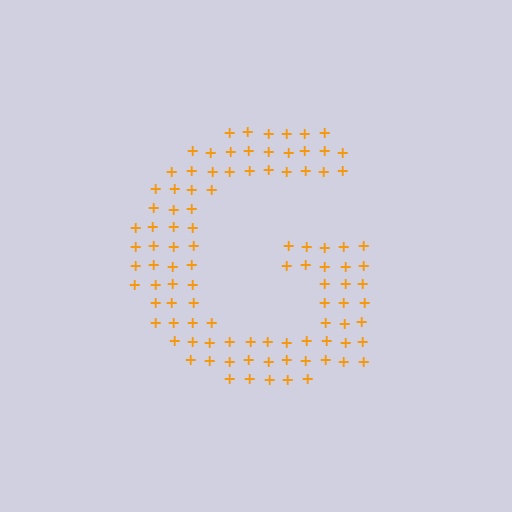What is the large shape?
The large shape is the letter G.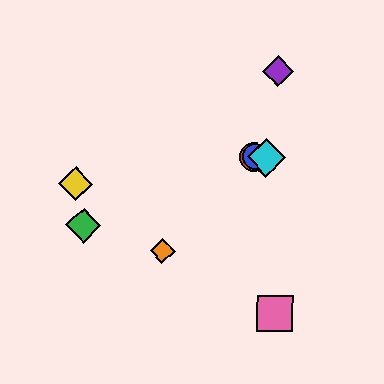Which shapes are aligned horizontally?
The red circle, the blue circle, the cyan diamond are aligned horizontally.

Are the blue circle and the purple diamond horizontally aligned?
No, the blue circle is at y≈157 and the purple diamond is at y≈71.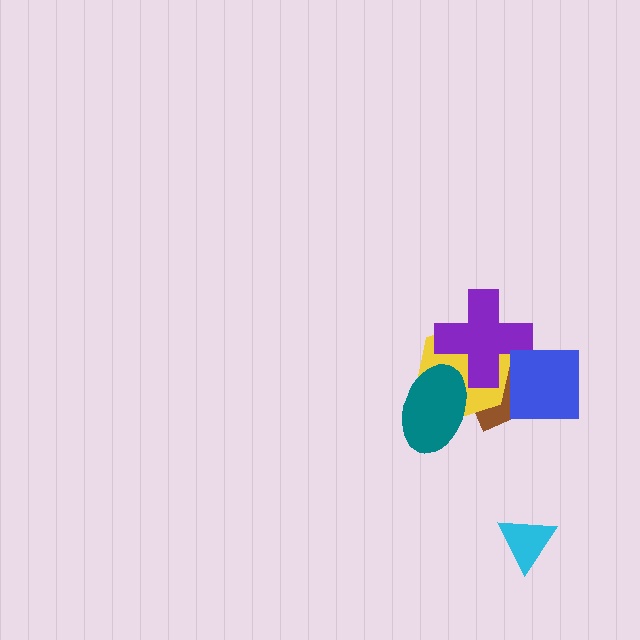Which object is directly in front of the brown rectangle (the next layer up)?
The yellow hexagon is directly in front of the brown rectangle.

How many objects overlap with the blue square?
1 object overlaps with the blue square.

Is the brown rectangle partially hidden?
Yes, it is partially covered by another shape.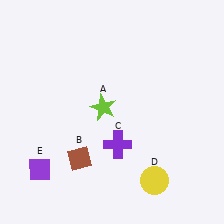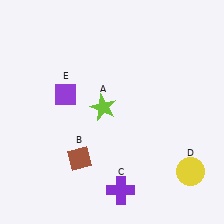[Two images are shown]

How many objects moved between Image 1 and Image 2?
3 objects moved between the two images.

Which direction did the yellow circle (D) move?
The yellow circle (D) moved right.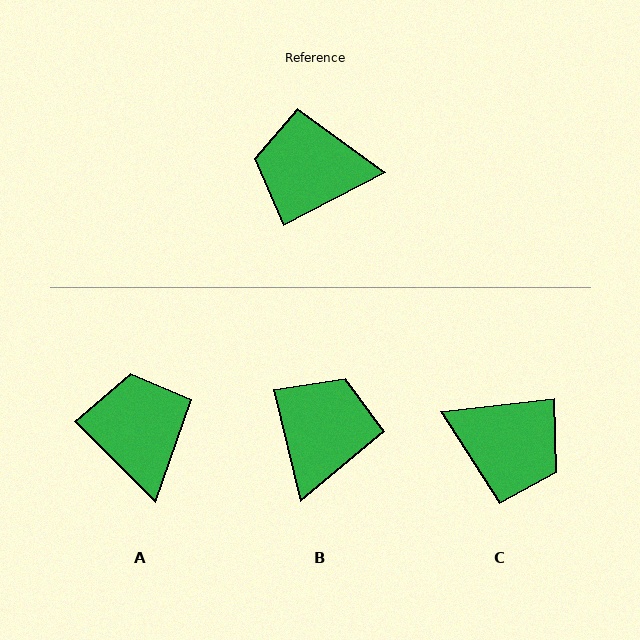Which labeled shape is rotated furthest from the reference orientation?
C, about 159 degrees away.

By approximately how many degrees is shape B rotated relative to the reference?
Approximately 104 degrees clockwise.